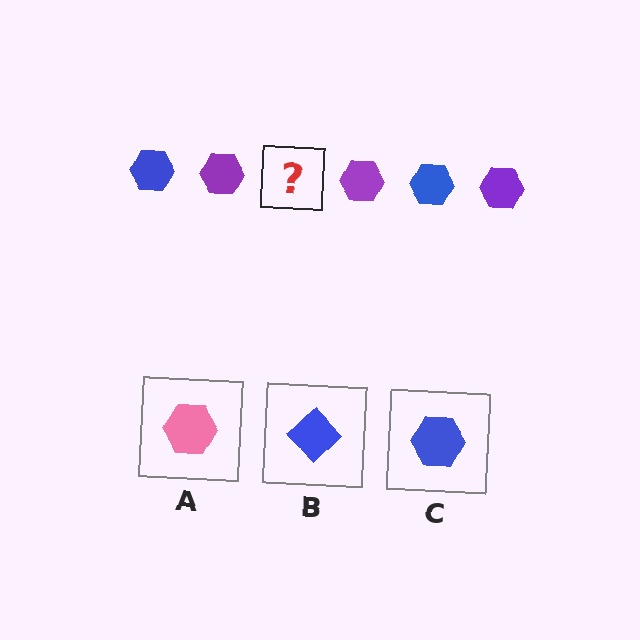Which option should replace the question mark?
Option C.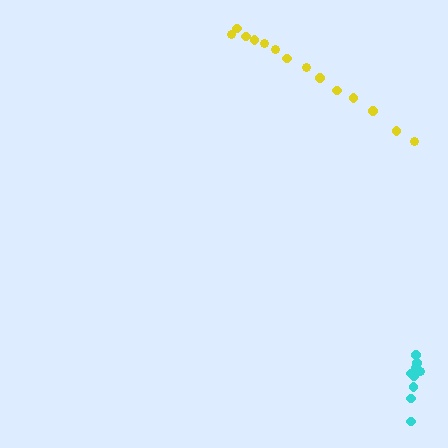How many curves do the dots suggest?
There are 2 distinct paths.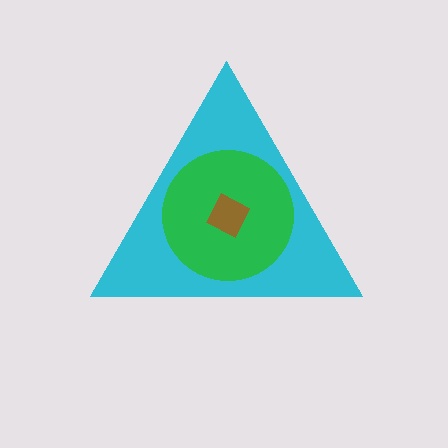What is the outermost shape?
The cyan triangle.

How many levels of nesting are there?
3.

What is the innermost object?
The brown square.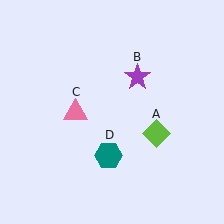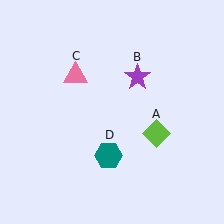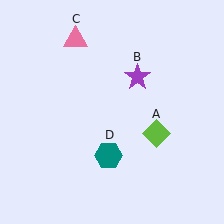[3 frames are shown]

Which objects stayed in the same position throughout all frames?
Lime diamond (object A) and purple star (object B) and teal hexagon (object D) remained stationary.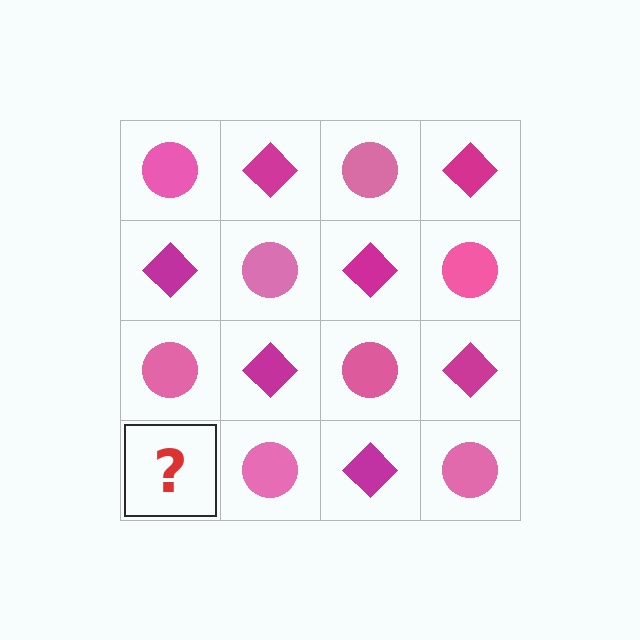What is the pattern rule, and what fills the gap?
The rule is that it alternates pink circle and magenta diamond in a checkerboard pattern. The gap should be filled with a magenta diamond.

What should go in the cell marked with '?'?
The missing cell should contain a magenta diamond.